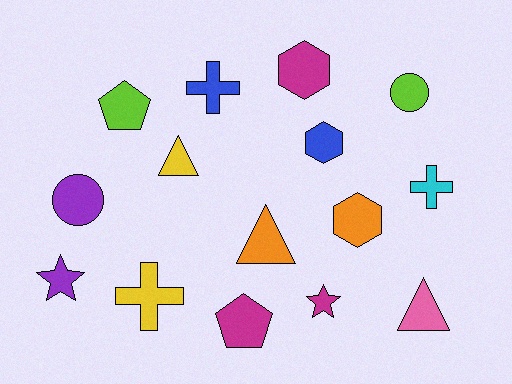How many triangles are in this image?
There are 3 triangles.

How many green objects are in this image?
There are no green objects.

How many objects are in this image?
There are 15 objects.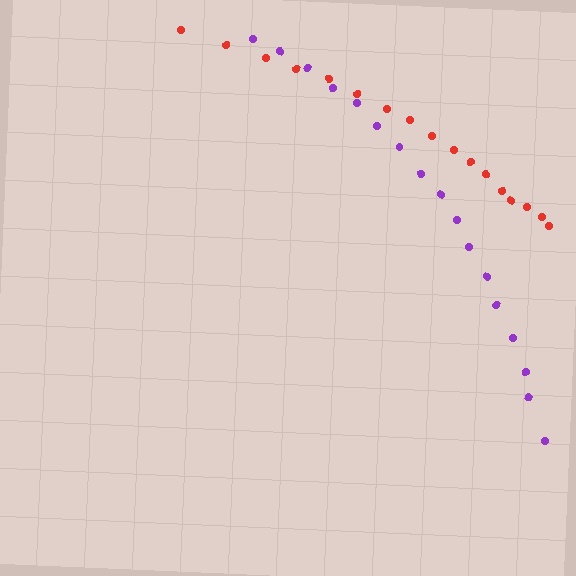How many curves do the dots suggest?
There are 2 distinct paths.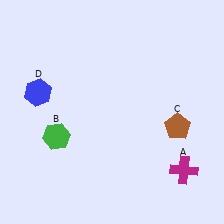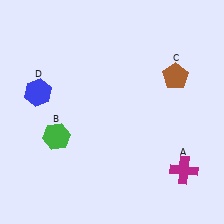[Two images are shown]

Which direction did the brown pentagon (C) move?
The brown pentagon (C) moved up.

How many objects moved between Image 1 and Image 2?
1 object moved between the two images.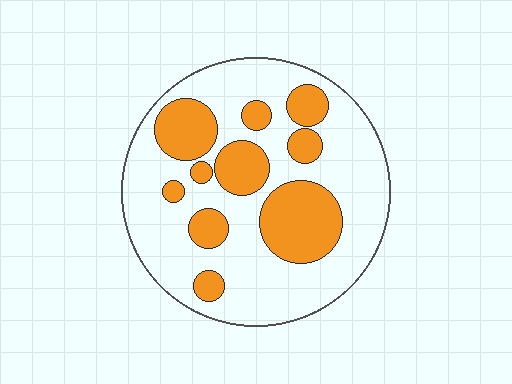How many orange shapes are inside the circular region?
10.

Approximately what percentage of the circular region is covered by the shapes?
Approximately 30%.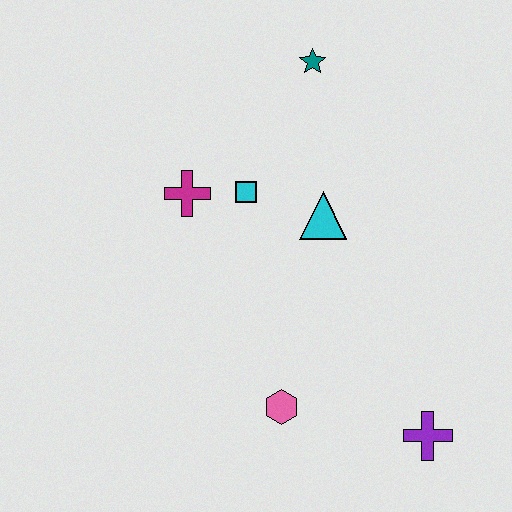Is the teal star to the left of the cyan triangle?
Yes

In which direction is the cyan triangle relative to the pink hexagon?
The cyan triangle is above the pink hexagon.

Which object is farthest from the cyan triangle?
The purple cross is farthest from the cyan triangle.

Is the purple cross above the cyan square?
No